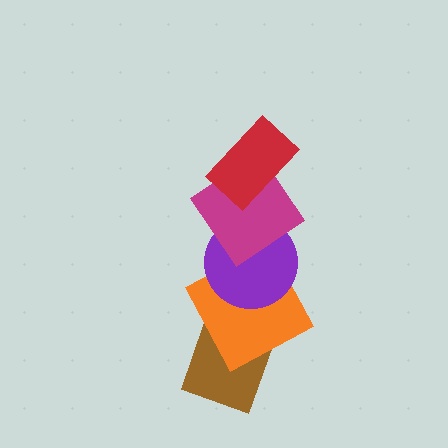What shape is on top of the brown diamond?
The orange square is on top of the brown diamond.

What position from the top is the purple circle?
The purple circle is 3rd from the top.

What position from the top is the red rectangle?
The red rectangle is 1st from the top.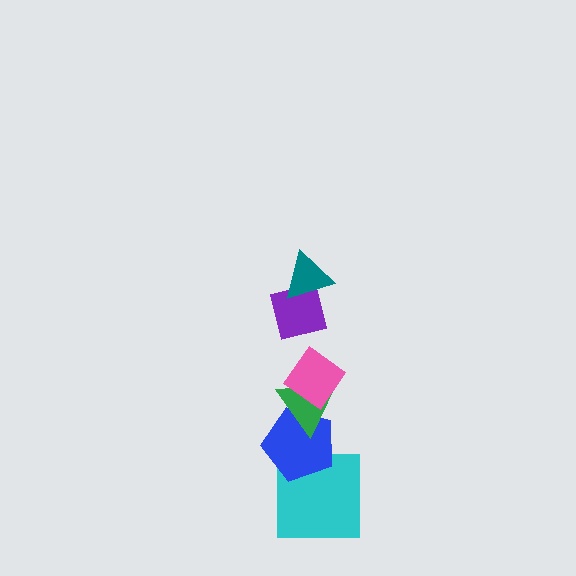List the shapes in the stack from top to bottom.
From top to bottom: the teal triangle, the purple square, the pink diamond, the green triangle, the blue pentagon, the cyan square.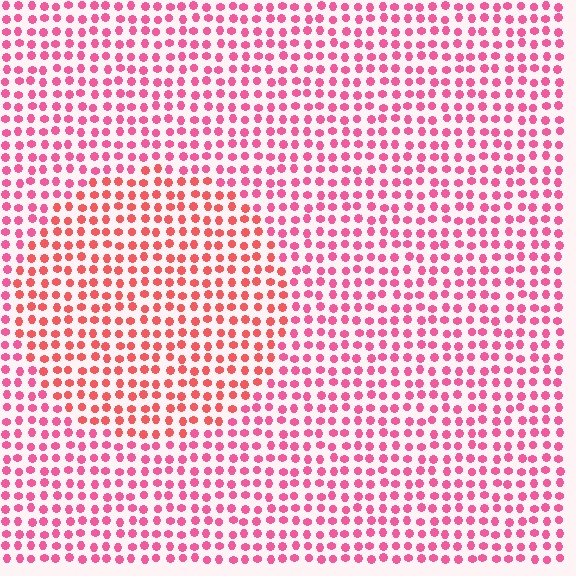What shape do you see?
I see a circle.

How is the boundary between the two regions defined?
The boundary is defined purely by a slight shift in hue (about 25 degrees). Spacing, size, and orientation are identical on both sides.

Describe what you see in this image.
The image is filled with small pink elements in a uniform arrangement. A circle-shaped region is visible where the elements are tinted to a slightly different hue, forming a subtle color boundary.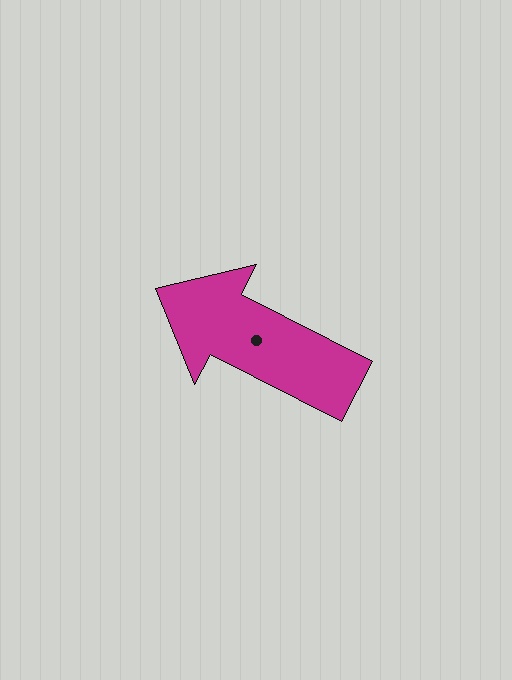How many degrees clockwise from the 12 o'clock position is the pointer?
Approximately 297 degrees.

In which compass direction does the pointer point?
Northwest.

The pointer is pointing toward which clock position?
Roughly 10 o'clock.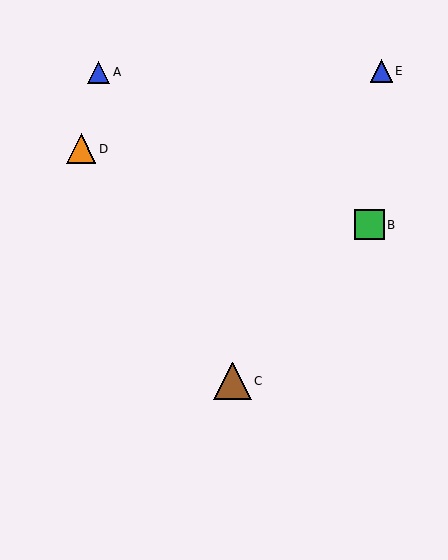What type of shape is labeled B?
Shape B is a green square.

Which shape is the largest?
The brown triangle (labeled C) is the largest.